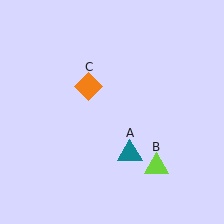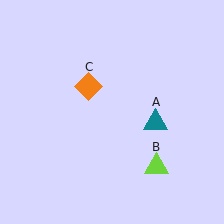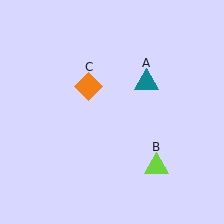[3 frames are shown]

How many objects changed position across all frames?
1 object changed position: teal triangle (object A).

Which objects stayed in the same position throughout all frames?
Lime triangle (object B) and orange diamond (object C) remained stationary.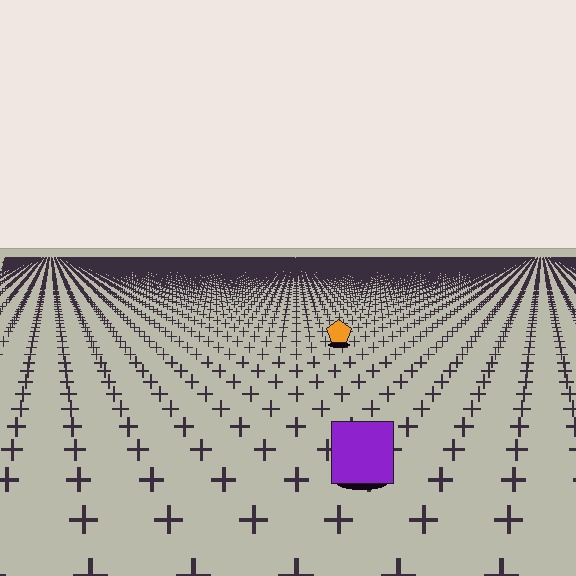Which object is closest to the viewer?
The purple square is closest. The texture marks near it are larger and more spread out.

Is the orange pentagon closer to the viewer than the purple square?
No. The purple square is closer — you can tell from the texture gradient: the ground texture is coarser near it.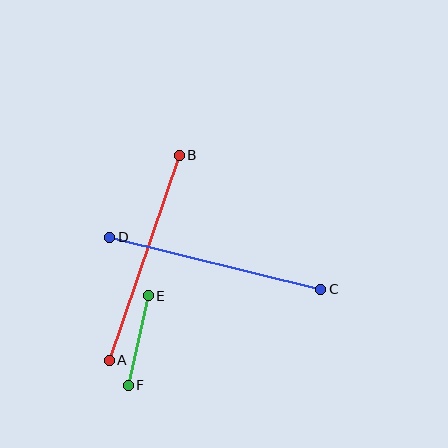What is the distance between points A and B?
The distance is approximately 217 pixels.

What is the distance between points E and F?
The distance is approximately 92 pixels.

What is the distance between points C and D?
The distance is approximately 217 pixels.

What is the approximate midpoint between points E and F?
The midpoint is at approximately (138, 341) pixels.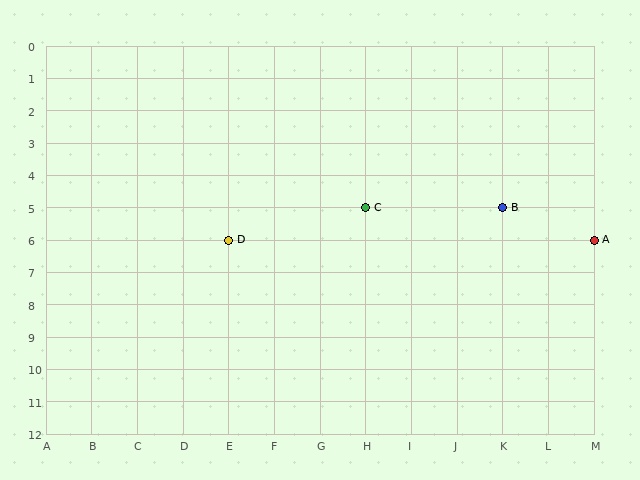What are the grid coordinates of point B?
Point B is at grid coordinates (K, 5).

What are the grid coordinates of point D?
Point D is at grid coordinates (E, 6).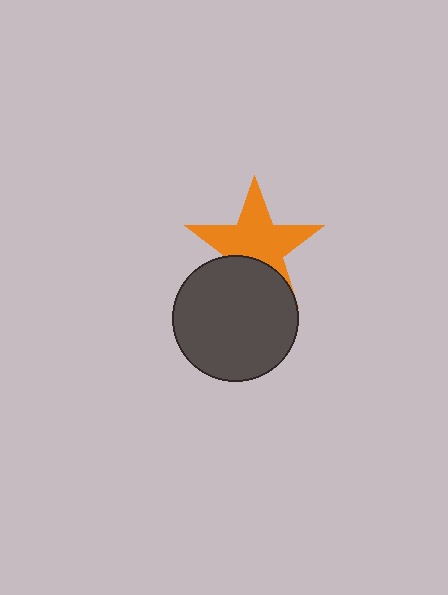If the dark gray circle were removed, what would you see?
You would see the complete orange star.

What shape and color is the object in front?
The object in front is a dark gray circle.